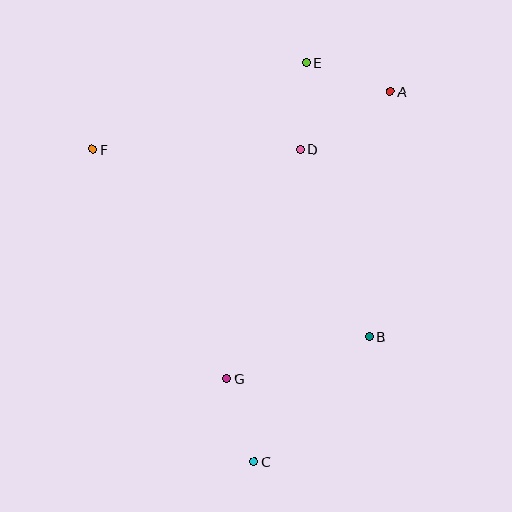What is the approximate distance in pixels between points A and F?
The distance between A and F is approximately 303 pixels.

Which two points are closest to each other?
Points D and E are closest to each other.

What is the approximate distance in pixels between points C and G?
The distance between C and G is approximately 88 pixels.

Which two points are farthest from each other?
Points C and E are farthest from each other.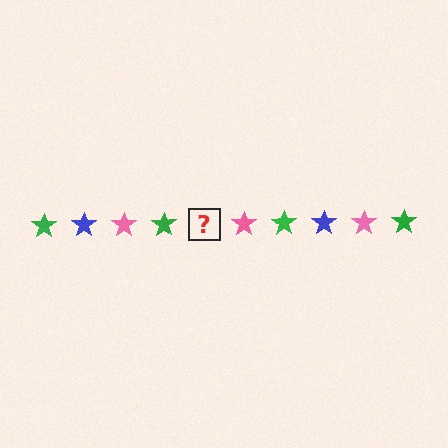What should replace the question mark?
The question mark should be replaced with a blue star.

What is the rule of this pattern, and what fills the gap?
The rule is that the pattern cycles through green, blue, pink stars. The gap should be filled with a blue star.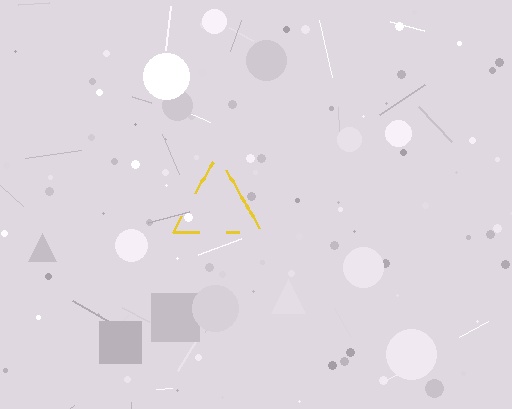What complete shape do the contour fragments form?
The contour fragments form a triangle.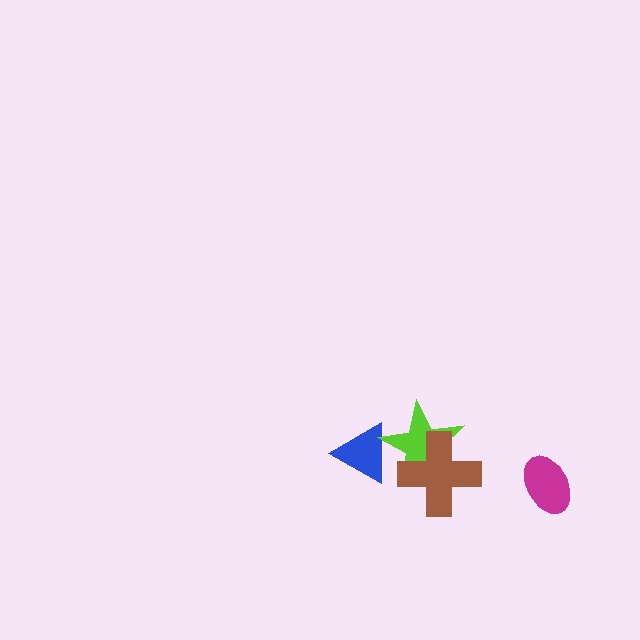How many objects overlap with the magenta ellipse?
0 objects overlap with the magenta ellipse.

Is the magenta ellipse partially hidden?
No, no other shape covers it.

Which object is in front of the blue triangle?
The lime star is in front of the blue triangle.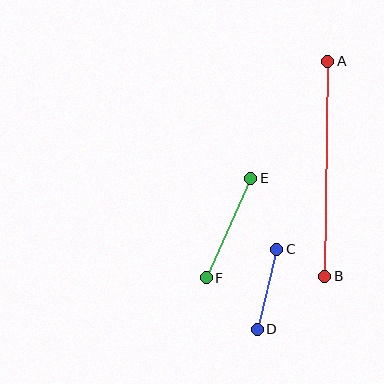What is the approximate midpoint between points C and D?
The midpoint is at approximately (267, 289) pixels.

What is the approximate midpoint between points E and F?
The midpoint is at approximately (229, 228) pixels.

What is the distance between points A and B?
The distance is approximately 215 pixels.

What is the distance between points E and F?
The distance is approximately 109 pixels.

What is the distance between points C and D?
The distance is approximately 82 pixels.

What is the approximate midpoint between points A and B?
The midpoint is at approximately (326, 169) pixels.